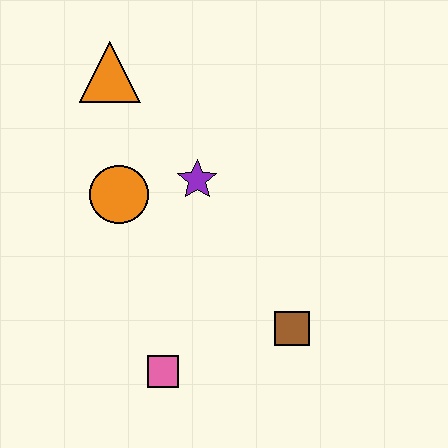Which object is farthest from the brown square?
The orange triangle is farthest from the brown square.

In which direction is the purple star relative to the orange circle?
The purple star is to the right of the orange circle.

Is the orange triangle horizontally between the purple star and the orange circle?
No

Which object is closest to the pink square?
The brown square is closest to the pink square.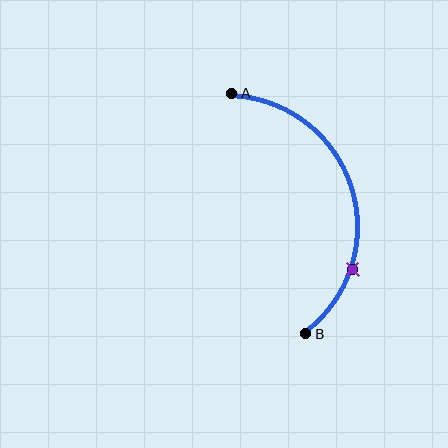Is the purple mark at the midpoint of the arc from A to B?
No. The purple mark lies on the arc but is closer to endpoint B. The arc midpoint would be at the point on the curve equidistant along the arc from both A and B.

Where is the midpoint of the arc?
The arc midpoint is the point on the curve farthest from the straight line joining A and B. It sits to the right of that line.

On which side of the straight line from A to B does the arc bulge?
The arc bulges to the right of the straight line connecting A and B.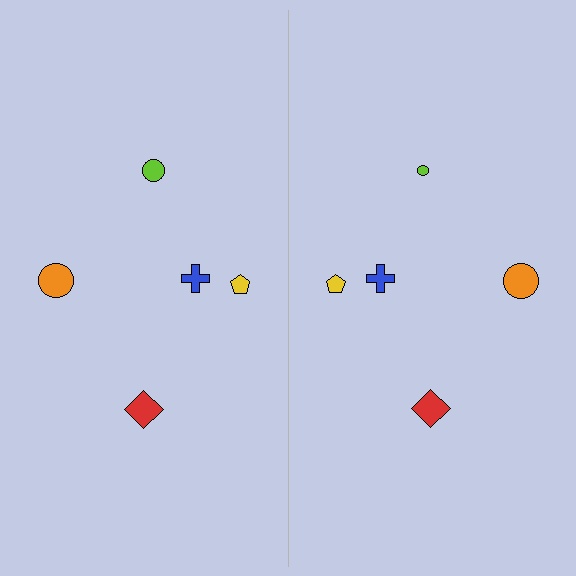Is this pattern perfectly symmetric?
No, the pattern is not perfectly symmetric. The lime circle on the right side has a different size than its mirror counterpart.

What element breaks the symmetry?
The lime circle on the right side has a different size than its mirror counterpart.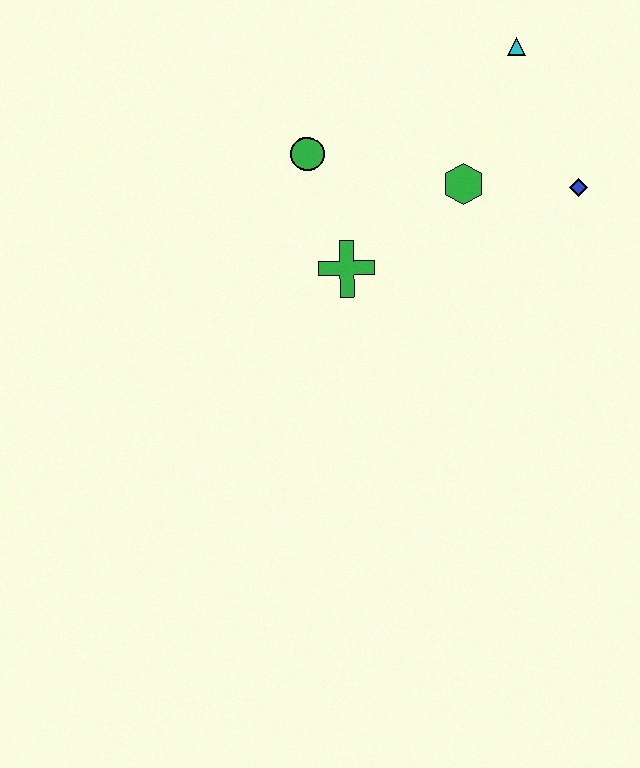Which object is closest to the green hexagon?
The blue diamond is closest to the green hexagon.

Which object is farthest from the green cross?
The cyan triangle is farthest from the green cross.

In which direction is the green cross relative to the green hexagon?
The green cross is to the left of the green hexagon.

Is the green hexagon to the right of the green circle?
Yes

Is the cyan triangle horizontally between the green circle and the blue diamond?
Yes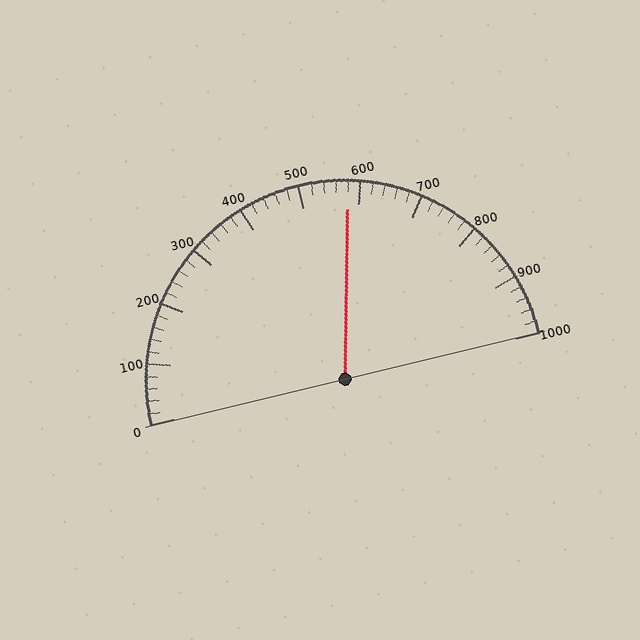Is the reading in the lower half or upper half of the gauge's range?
The reading is in the upper half of the range (0 to 1000).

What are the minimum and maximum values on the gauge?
The gauge ranges from 0 to 1000.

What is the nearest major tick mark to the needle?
The nearest major tick mark is 600.